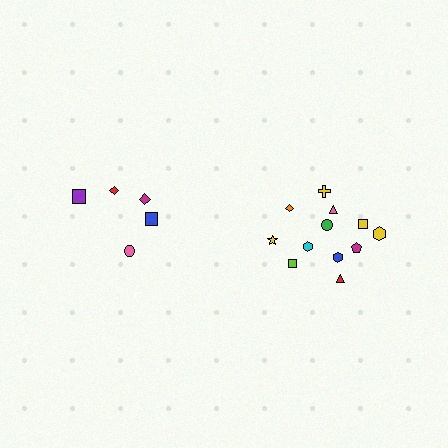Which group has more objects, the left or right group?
The right group.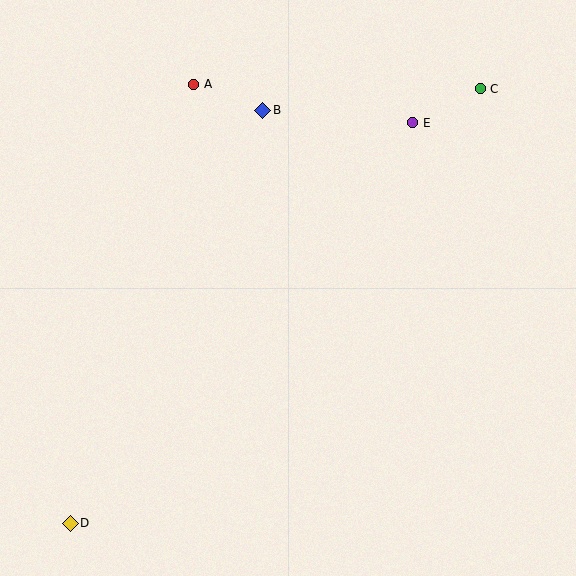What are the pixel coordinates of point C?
Point C is at (480, 89).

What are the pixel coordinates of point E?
Point E is at (413, 123).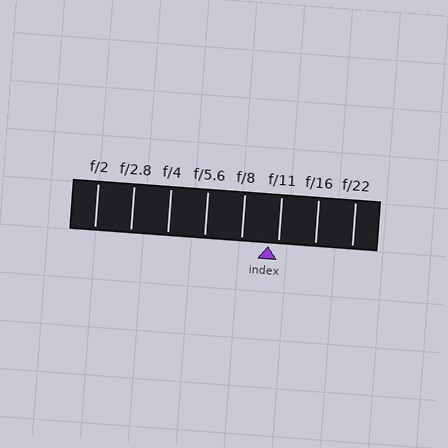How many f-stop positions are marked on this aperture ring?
There are 8 f-stop positions marked.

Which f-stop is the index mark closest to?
The index mark is closest to f/11.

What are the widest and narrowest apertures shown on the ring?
The widest aperture shown is f/2 and the narrowest is f/22.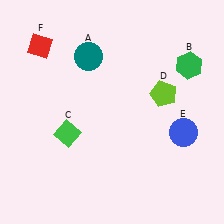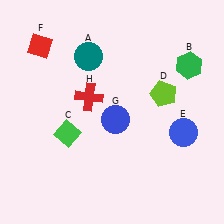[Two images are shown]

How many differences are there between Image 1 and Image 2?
There are 2 differences between the two images.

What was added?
A blue circle (G), a red cross (H) were added in Image 2.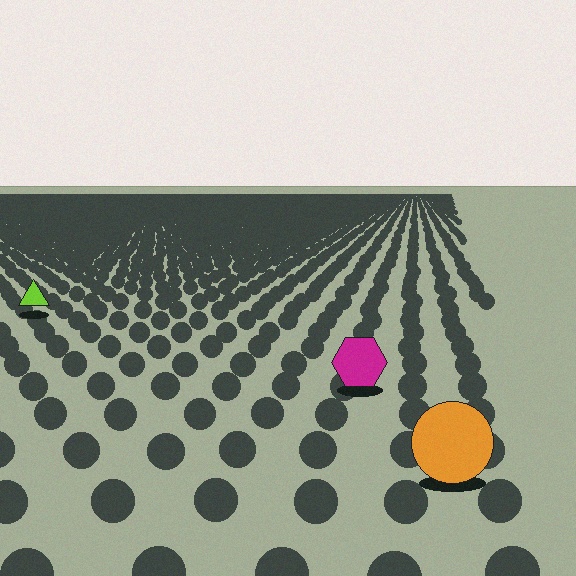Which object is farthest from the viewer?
The lime triangle is farthest from the viewer. It appears smaller and the ground texture around it is denser.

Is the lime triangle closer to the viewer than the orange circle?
No. The orange circle is closer — you can tell from the texture gradient: the ground texture is coarser near it.